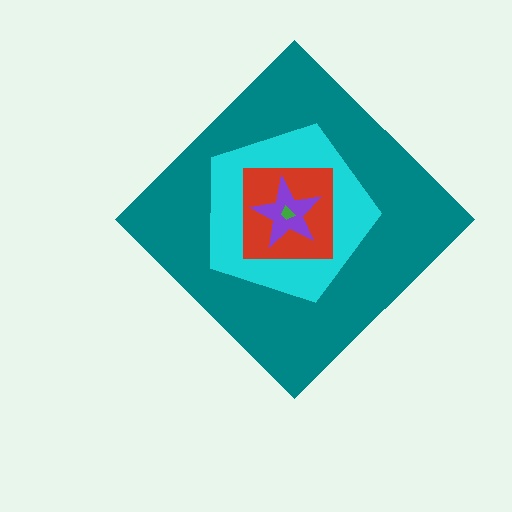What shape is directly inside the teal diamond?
The cyan pentagon.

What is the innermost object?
The green trapezoid.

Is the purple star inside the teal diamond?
Yes.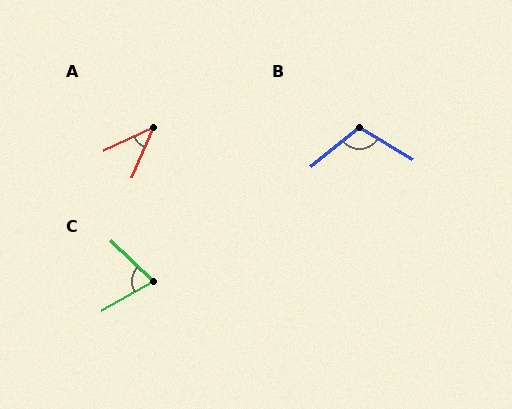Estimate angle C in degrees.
Approximately 73 degrees.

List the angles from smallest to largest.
A (41°), C (73°), B (109°).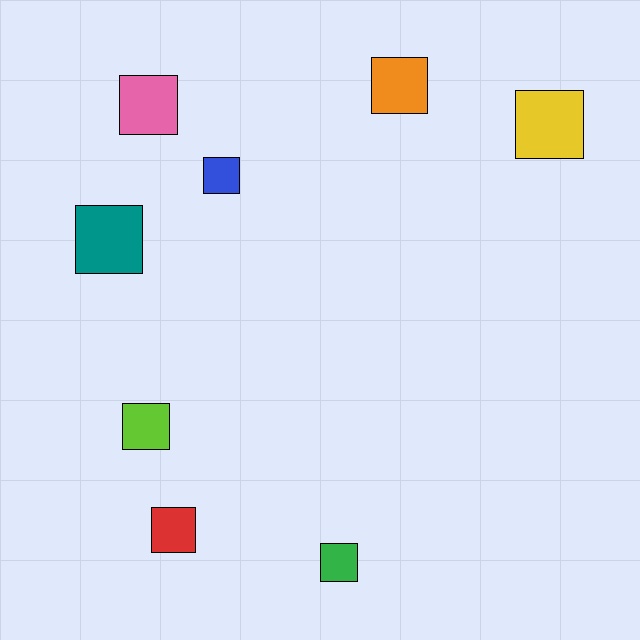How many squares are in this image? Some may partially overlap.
There are 8 squares.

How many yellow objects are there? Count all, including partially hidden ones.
There is 1 yellow object.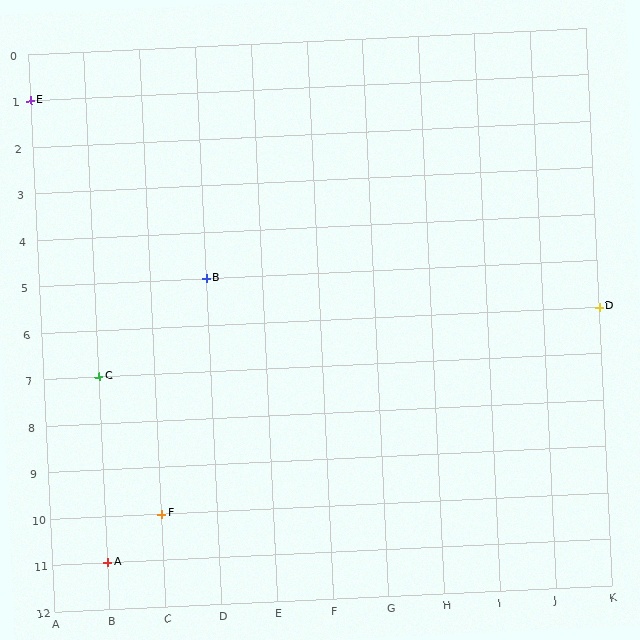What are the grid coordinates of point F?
Point F is at grid coordinates (C, 10).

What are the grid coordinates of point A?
Point A is at grid coordinates (B, 11).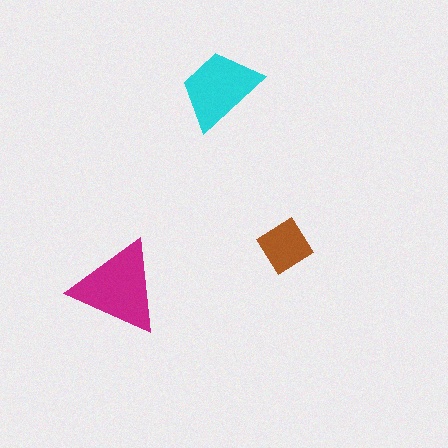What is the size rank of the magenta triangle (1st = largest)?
1st.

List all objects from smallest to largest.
The brown diamond, the cyan trapezoid, the magenta triangle.